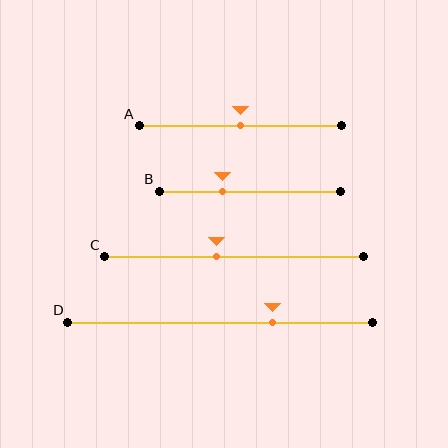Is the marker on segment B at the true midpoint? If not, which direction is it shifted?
No, the marker on segment B is shifted to the left by about 15% of the segment length.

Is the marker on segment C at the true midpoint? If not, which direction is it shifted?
No, the marker on segment C is shifted to the left by about 7% of the segment length.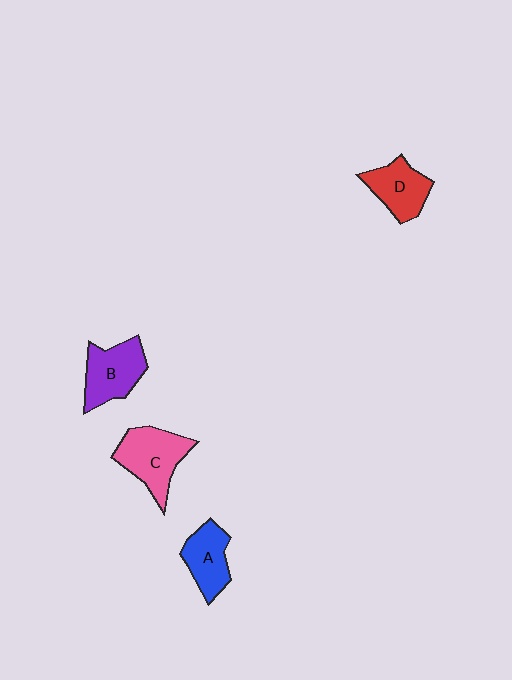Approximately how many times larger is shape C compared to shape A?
Approximately 1.4 times.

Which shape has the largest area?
Shape C (pink).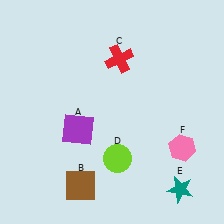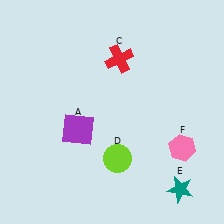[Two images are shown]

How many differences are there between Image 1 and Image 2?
There is 1 difference between the two images.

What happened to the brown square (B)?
The brown square (B) was removed in Image 2. It was in the bottom-left area of Image 1.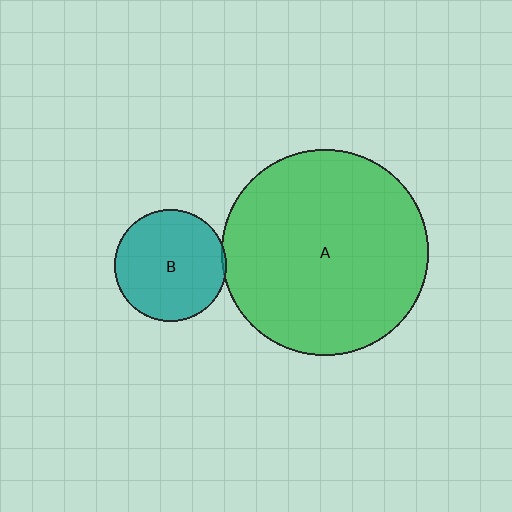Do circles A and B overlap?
Yes.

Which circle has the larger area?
Circle A (green).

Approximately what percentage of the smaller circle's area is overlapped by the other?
Approximately 5%.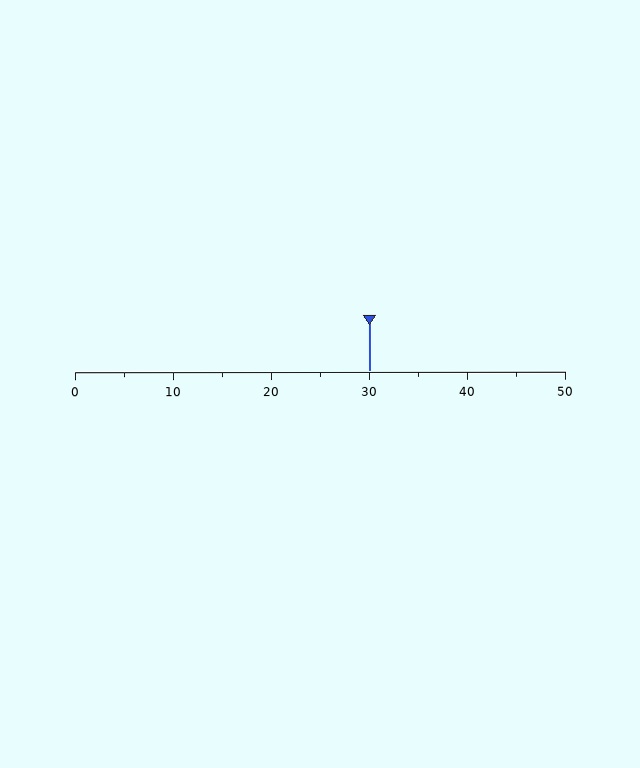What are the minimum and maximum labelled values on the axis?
The axis runs from 0 to 50.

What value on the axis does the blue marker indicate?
The marker indicates approximately 30.